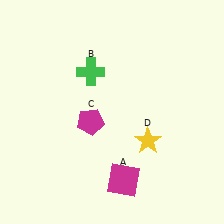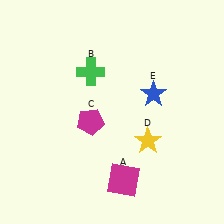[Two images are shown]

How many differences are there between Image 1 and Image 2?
There is 1 difference between the two images.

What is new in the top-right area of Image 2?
A blue star (E) was added in the top-right area of Image 2.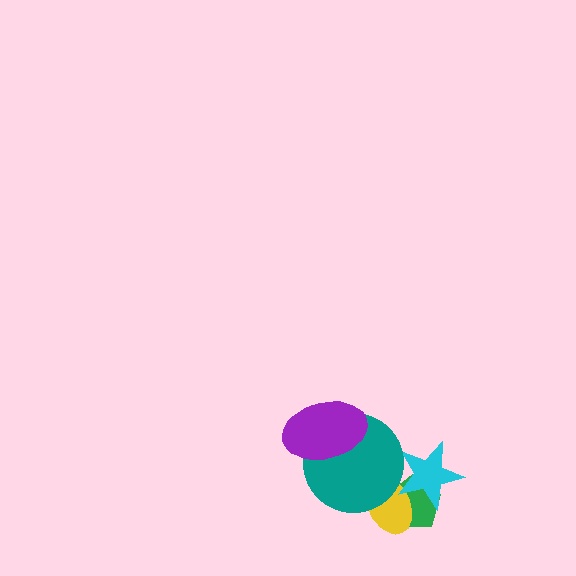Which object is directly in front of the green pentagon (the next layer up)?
The yellow ellipse is directly in front of the green pentagon.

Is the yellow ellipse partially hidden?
Yes, it is partially covered by another shape.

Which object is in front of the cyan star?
The teal circle is in front of the cyan star.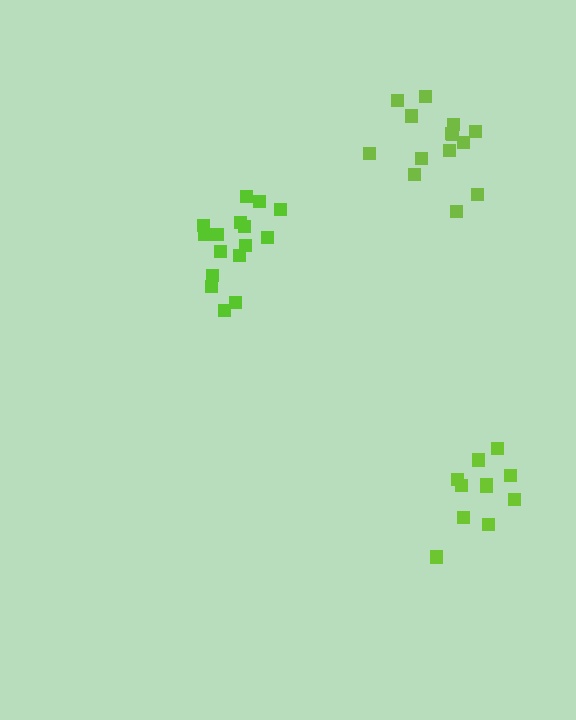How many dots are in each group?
Group 1: 16 dots, Group 2: 14 dots, Group 3: 11 dots (41 total).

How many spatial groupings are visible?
There are 3 spatial groupings.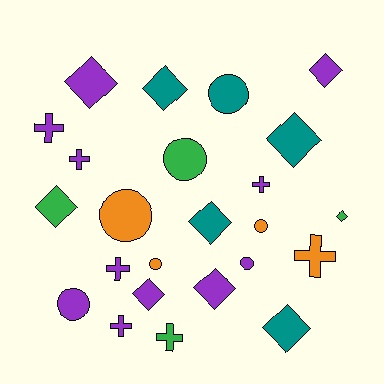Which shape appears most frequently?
Diamond, with 10 objects.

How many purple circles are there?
There are 2 purple circles.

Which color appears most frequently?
Purple, with 11 objects.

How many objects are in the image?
There are 24 objects.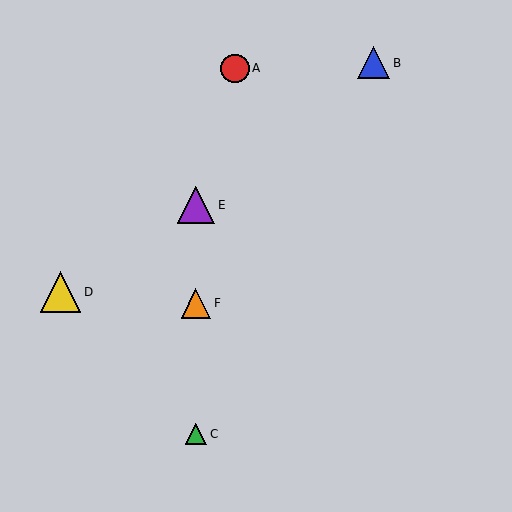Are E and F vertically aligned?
Yes, both are at x≈196.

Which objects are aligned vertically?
Objects C, E, F are aligned vertically.